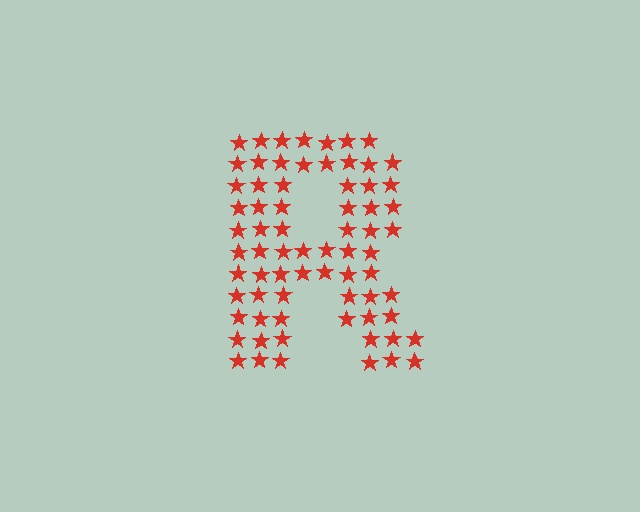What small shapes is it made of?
It is made of small stars.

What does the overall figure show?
The overall figure shows the letter R.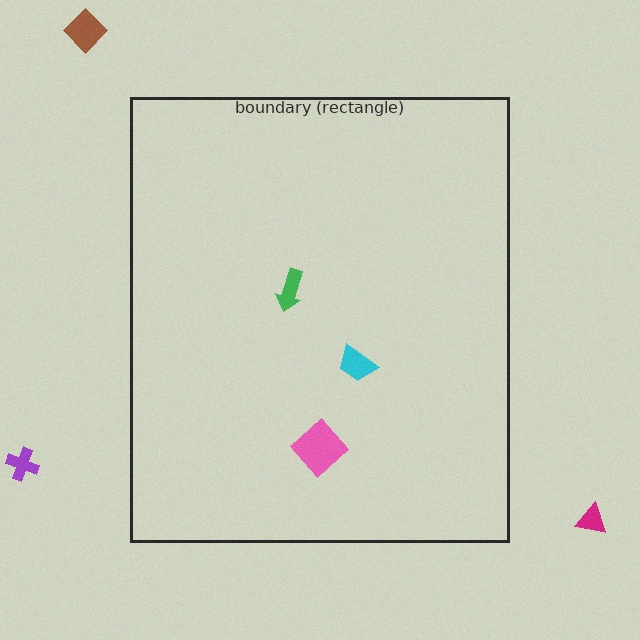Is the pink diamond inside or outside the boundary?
Inside.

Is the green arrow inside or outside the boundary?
Inside.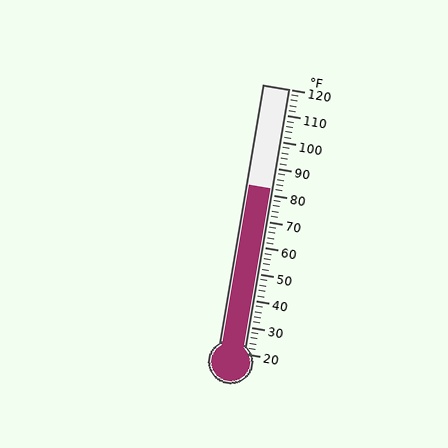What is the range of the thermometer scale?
The thermometer scale ranges from 20°F to 120°F.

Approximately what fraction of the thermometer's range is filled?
The thermometer is filled to approximately 60% of its range.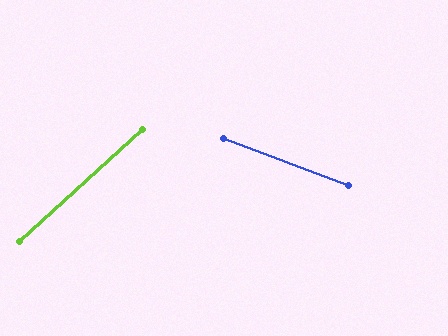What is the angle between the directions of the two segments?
Approximately 63 degrees.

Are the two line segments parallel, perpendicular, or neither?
Neither parallel nor perpendicular — they differ by about 63°.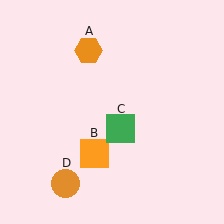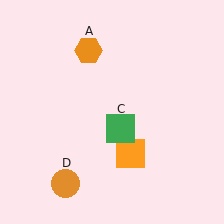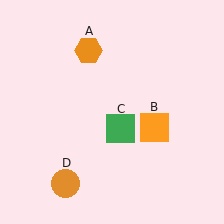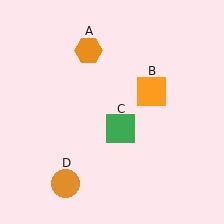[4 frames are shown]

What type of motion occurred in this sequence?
The orange square (object B) rotated counterclockwise around the center of the scene.